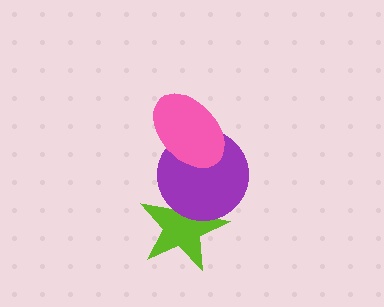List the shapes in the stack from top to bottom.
From top to bottom: the pink ellipse, the purple circle, the lime star.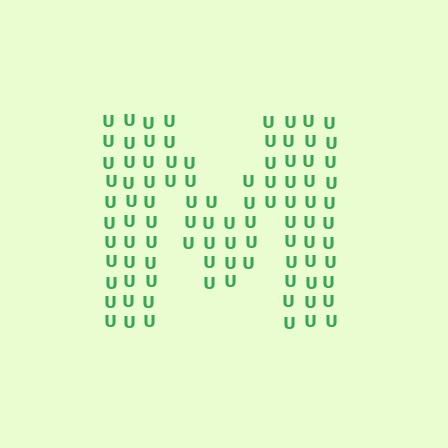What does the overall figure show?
The overall figure shows the letter M.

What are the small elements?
The small elements are letter U's.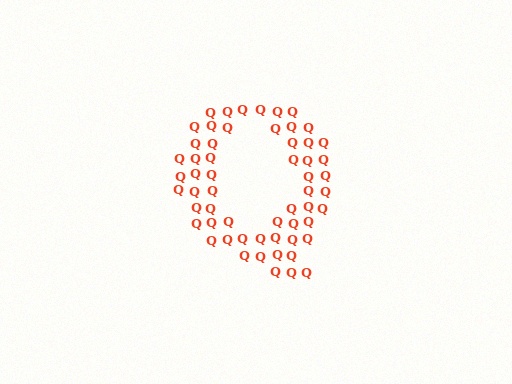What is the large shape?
The large shape is the letter Q.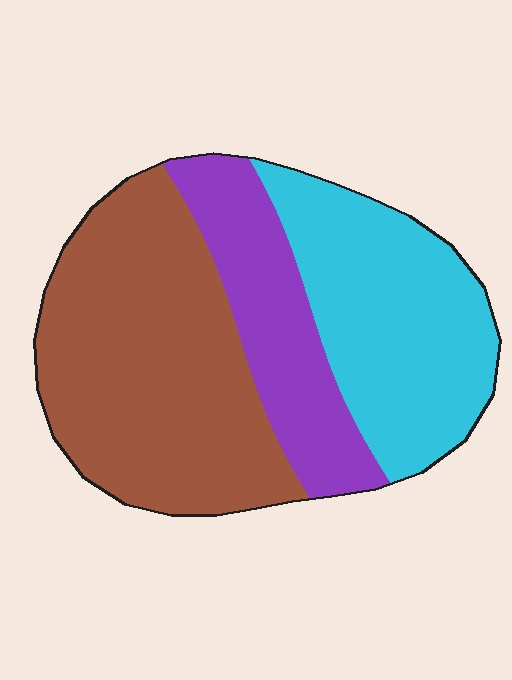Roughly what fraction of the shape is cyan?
Cyan covers roughly 35% of the shape.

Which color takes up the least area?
Purple, at roughly 20%.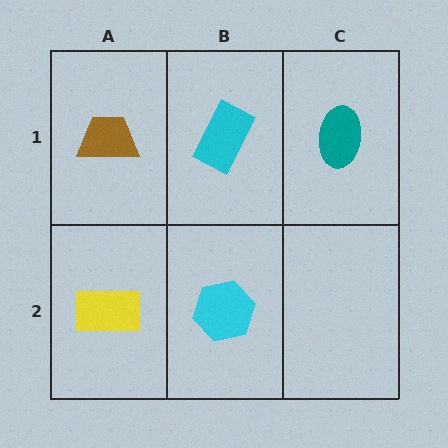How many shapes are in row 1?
3 shapes.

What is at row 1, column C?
A teal ellipse.